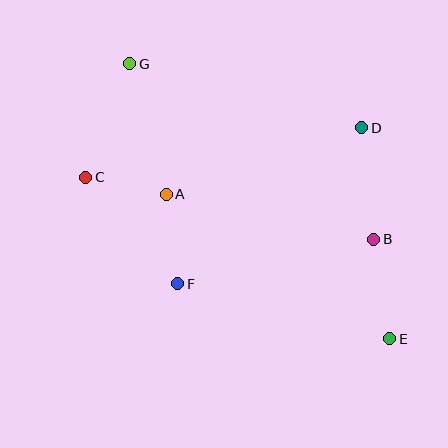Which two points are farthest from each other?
Points E and G are farthest from each other.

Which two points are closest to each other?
Points A and C are closest to each other.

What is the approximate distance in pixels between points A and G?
The distance between A and G is approximately 136 pixels.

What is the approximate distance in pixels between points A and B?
The distance between A and B is approximately 212 pixels.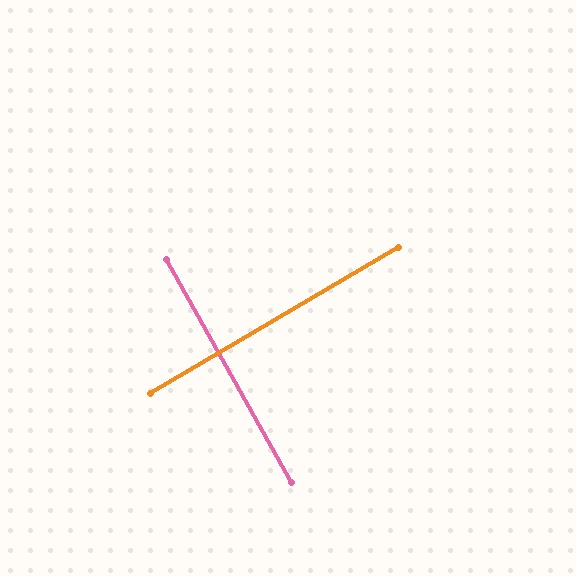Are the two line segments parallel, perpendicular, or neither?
Perpendicular — they meet at approximately 89°.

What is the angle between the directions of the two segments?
Approximately 89 degrees.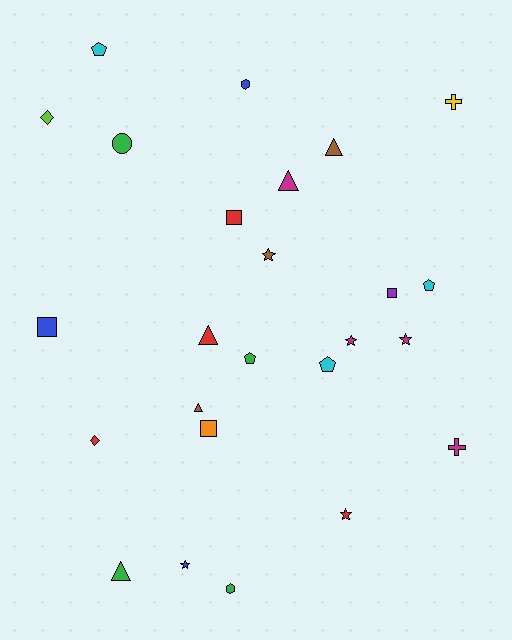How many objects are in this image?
There are 25 objects.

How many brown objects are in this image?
There are 3 brown objects.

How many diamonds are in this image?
There are 2 diamonds.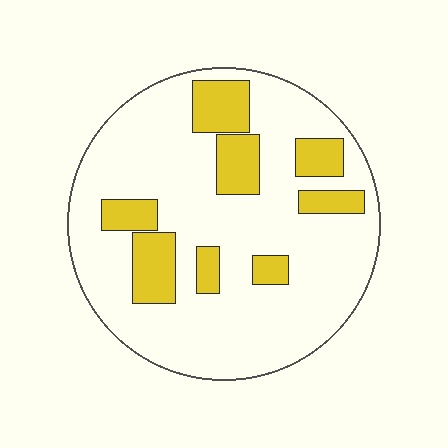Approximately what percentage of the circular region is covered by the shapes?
Approximately 20%.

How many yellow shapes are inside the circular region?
8.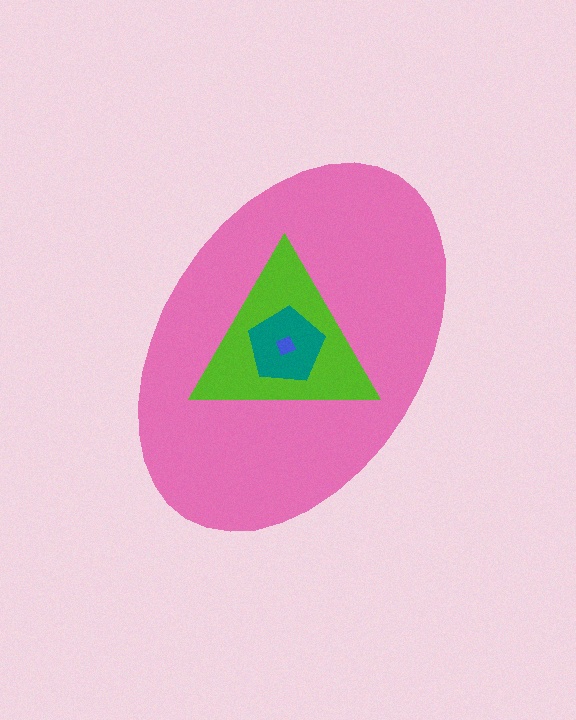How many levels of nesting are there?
4.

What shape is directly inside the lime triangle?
The teal pentagon.